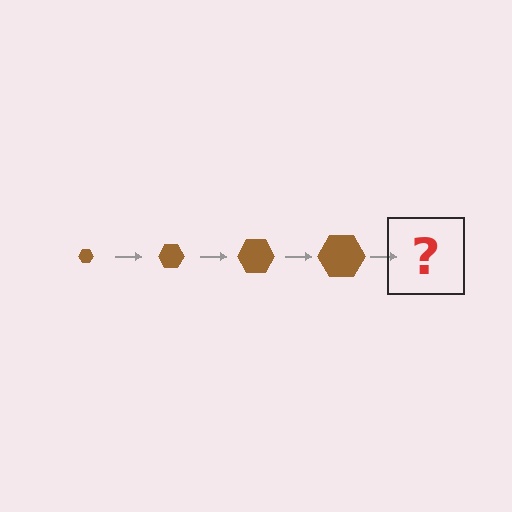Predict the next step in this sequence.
The next step is a brown hexagon, larger than the previous one.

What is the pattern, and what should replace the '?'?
The pattern is that the hexagon gets progressively larger each step. The '?' should be a brown hexagon, larger than the previous one.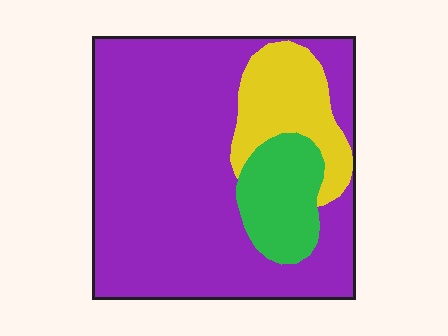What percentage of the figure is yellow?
Yellow takes up less than a quarter of the figure.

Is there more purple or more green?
Purple.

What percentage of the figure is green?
Green takes up about one eighth (1/8) of the figure.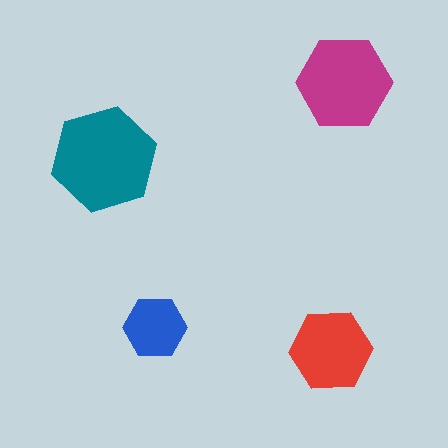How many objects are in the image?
There are 4 objects in the image.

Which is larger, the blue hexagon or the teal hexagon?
The teal one.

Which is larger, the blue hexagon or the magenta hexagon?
The magenta one.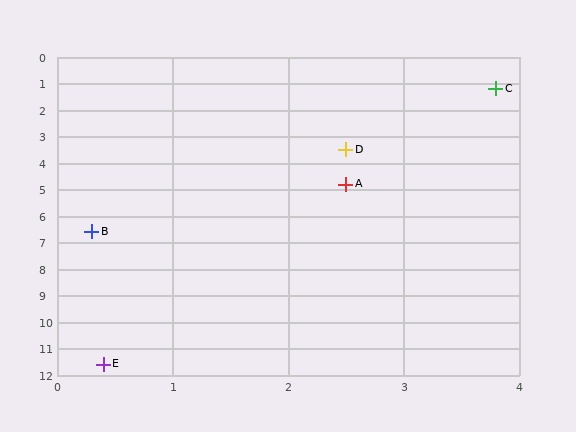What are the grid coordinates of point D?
Point D is at approximately (2.5, 3.5).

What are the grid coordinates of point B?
Point B is at approximately (0.3, 6.6).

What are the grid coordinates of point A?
Point A is at approximately (2.5, 4.8).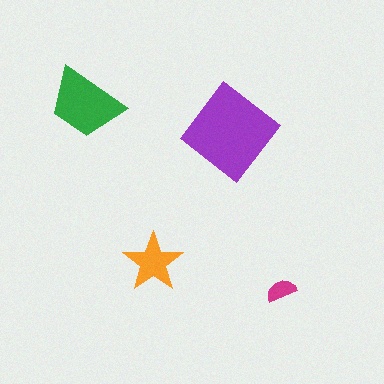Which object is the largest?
The purple diamond.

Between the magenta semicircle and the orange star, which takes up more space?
The orange star.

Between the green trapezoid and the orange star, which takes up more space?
The green trapezoid.